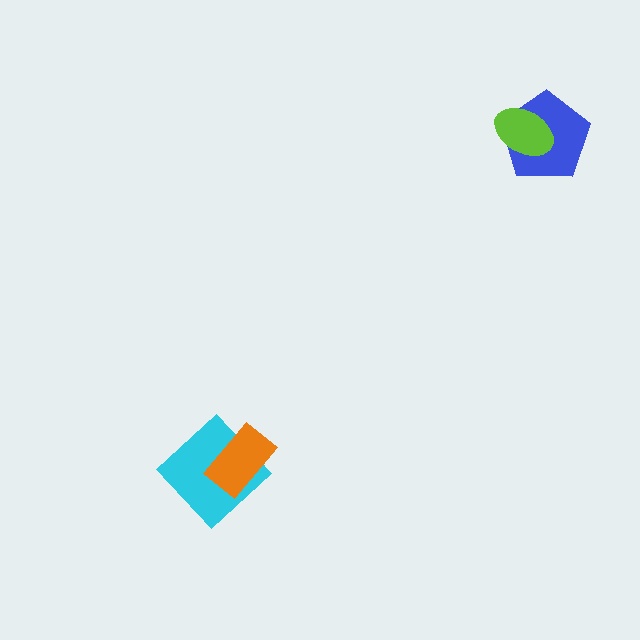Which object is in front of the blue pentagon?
The lime ellipse is in front of the blue pentagon.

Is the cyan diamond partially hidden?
Yes, it is partially covered by another shape.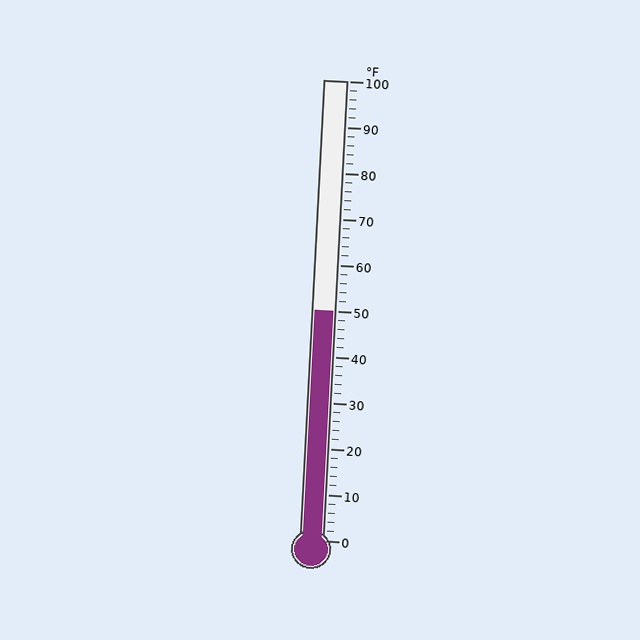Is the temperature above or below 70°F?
The temperature is below 70°F.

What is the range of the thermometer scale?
The thermometer scale ranges from 0°F to 100°F.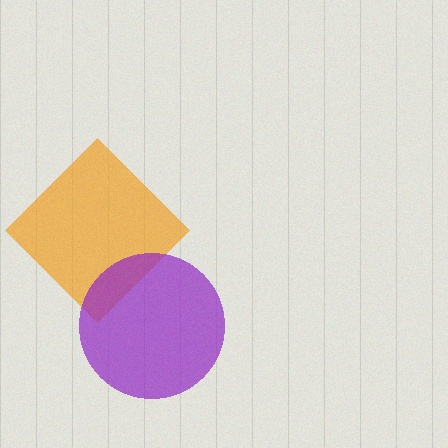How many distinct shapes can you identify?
There are 2 distinct shapes: an orange diamond, a purple circle.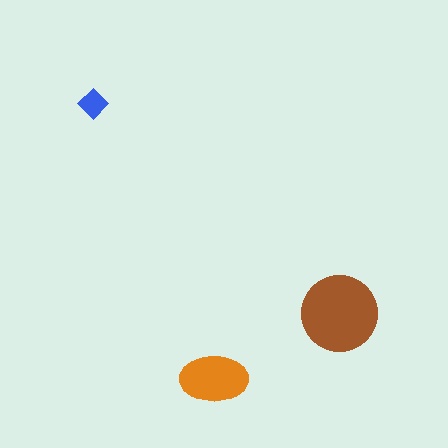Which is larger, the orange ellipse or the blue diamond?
The orange ellipse.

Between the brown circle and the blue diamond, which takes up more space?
The brown circle.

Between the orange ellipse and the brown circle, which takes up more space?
The brown circle.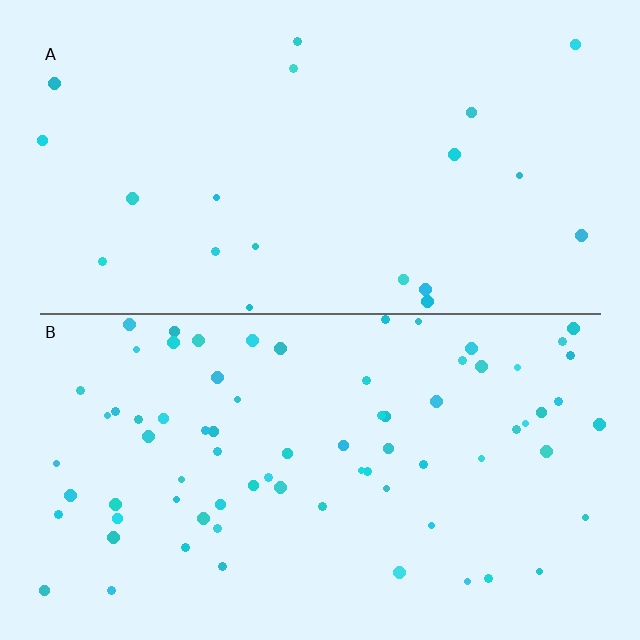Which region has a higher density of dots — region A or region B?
B (the bottom).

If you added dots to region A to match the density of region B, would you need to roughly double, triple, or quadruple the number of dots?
Approximately quadruple.